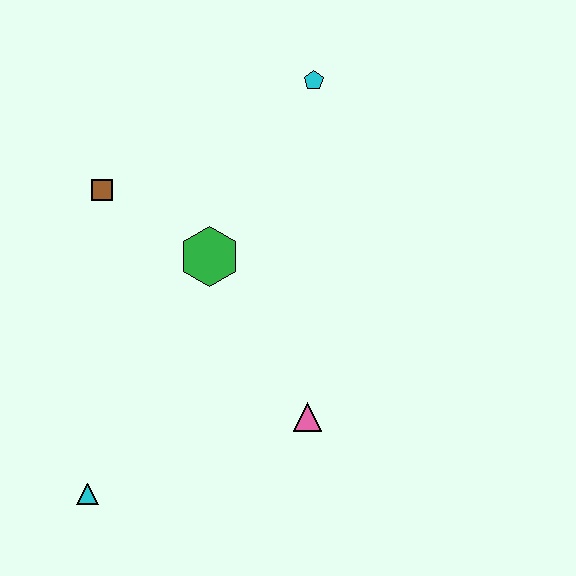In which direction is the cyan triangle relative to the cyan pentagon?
The cyan triangle is below the cyan pentagon.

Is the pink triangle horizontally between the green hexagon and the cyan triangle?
No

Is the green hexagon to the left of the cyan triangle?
No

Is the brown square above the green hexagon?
Yes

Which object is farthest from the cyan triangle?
The cyan pentagon is farthest from the cyan triangle.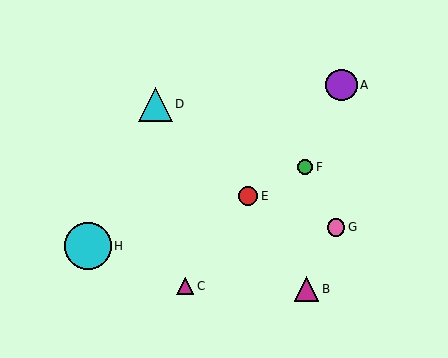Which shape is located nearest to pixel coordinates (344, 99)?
The purple circle (labeled A) at (341, 85) is nearest to that location.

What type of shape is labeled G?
Shape G is a pink circle.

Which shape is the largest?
The cyan circle (labeled H) is the largest.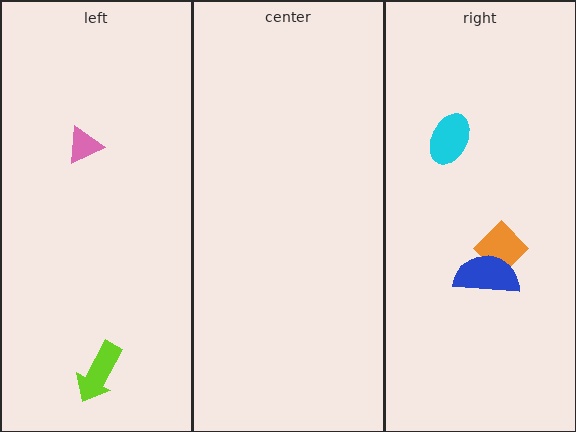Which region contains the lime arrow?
The left region.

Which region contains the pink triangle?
The left region.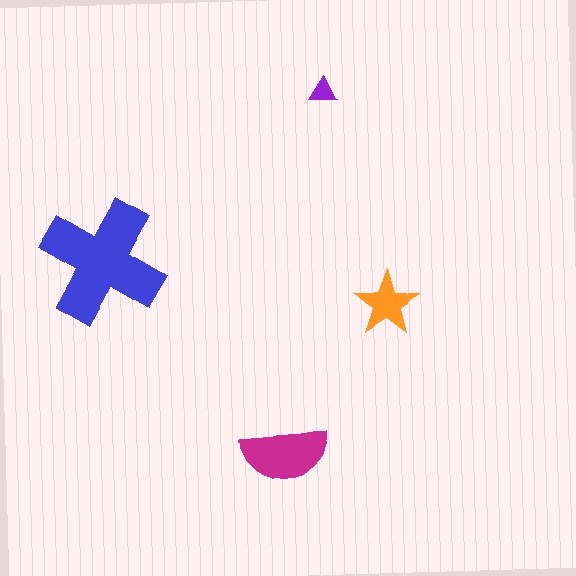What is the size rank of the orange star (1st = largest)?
3rd.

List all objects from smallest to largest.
The purple triangle, the orange star, the magenta semicircle, the blue cross.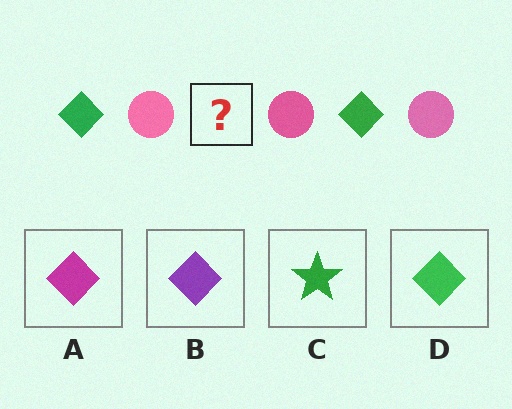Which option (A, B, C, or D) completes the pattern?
D.